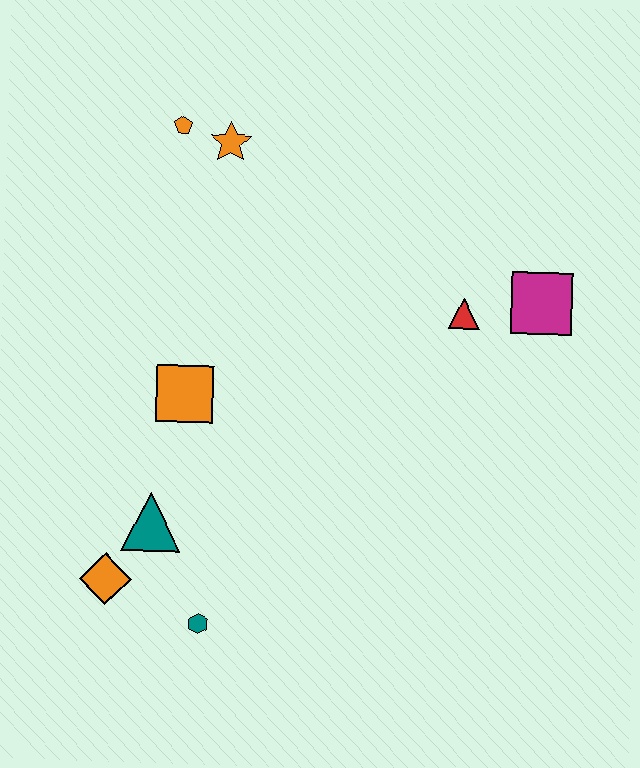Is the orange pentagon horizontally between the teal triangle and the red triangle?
Yes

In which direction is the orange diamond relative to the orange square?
The orange diamond is below the orange square.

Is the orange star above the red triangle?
Yes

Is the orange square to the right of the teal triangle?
Yes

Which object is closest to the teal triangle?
The orange diamond is closest to the teal triangle.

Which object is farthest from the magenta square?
The orange diamond is farthest from the magenta square.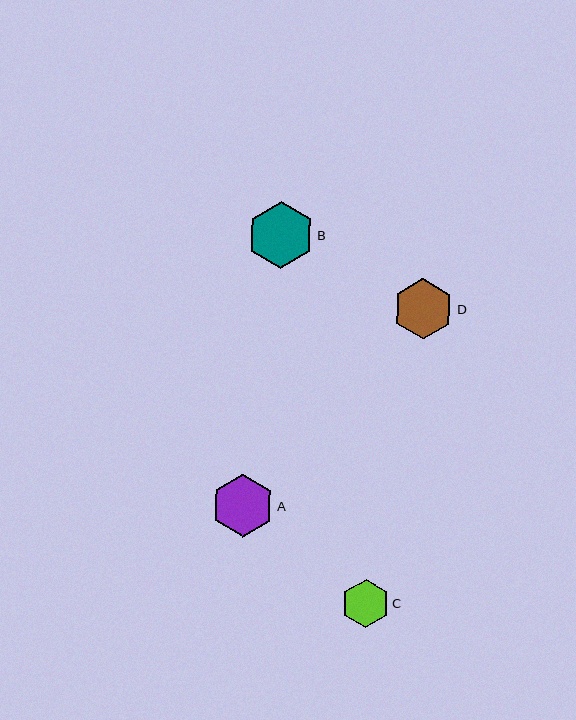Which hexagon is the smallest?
Hexagon C is the smallest with a size of approximately 48 pixels.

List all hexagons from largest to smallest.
From largest to smallest: B, A, D, C.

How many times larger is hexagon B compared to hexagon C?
Hexagon B is approximately 1.4 times the size of hexagon C.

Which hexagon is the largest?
Hexagon B is the largest with a size of approximately 67 pixels.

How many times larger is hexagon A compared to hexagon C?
Hexagon A is approximately 1.3 times the size of hexagon C.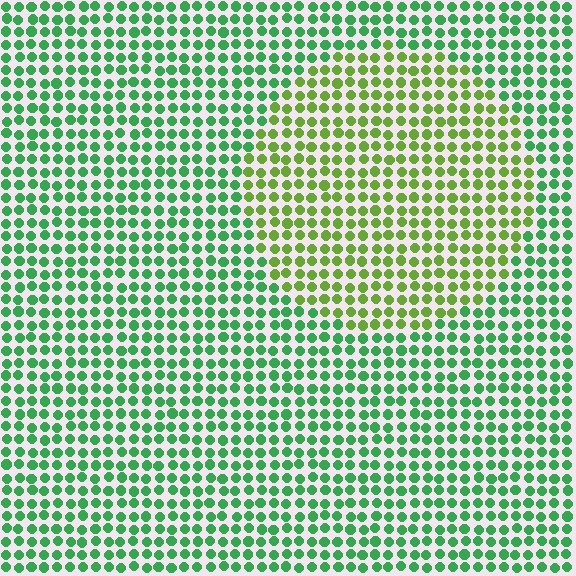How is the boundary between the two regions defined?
The boundary is defined purely by a slight shift in hue (about 40 degrees). Spacing, size, and orientation are identical on both sides.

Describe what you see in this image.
The image is filled with small green elements in a uniform arrangement. A circle-shaped region is visible where the elements are tinted to a slightly different hue, forming a subtle color boundary.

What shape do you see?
I see a circle.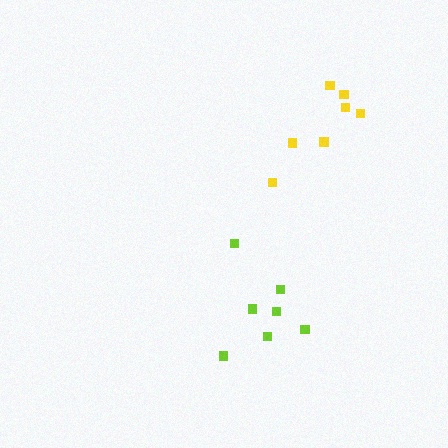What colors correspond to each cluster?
The clusters are colored: lime, yellow.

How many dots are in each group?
Group 1: 7 dots, Group 2: 7 dots (14 total).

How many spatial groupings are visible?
There are 2 spatial groupings.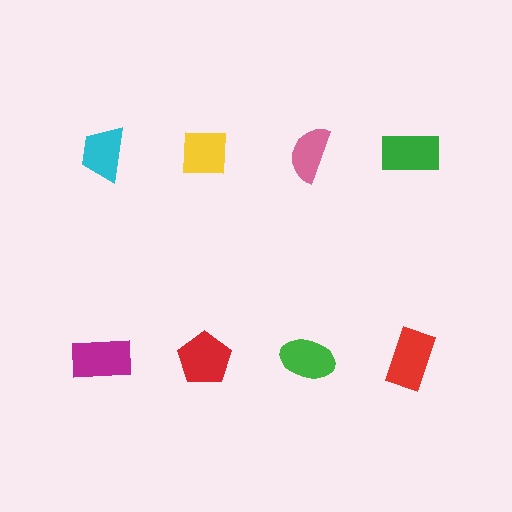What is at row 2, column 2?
A red pentagon.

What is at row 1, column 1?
A cyan trapezoid.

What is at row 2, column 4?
A red rectangle.